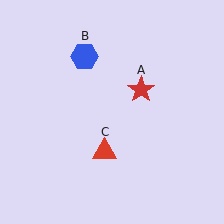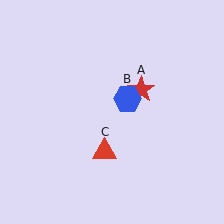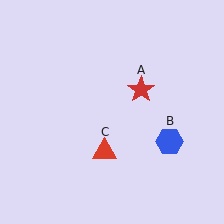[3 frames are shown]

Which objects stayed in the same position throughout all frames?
Red star (object A) and red triangle (object C) remained stationary.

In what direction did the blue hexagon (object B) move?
The blue hexagon (object B) moved down and to the right.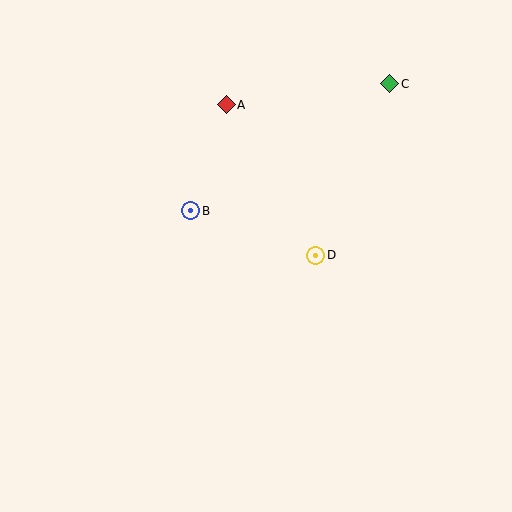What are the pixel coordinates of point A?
Point A is at (226, 105).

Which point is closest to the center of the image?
Point D at (316, 255) is closest to the center.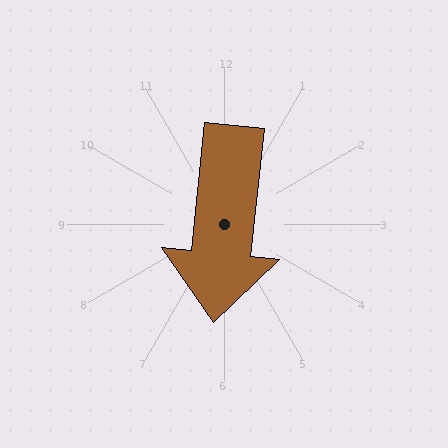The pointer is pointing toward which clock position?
Roughly 6 o'clock.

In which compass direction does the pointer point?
South.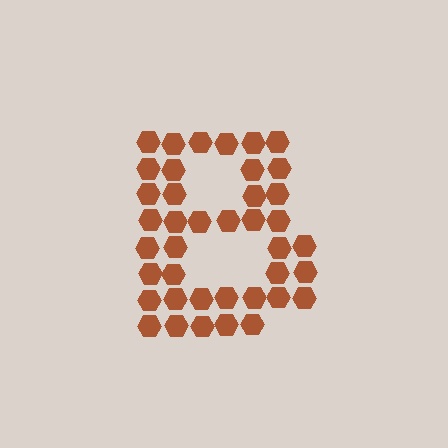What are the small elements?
The small elements are hexagons.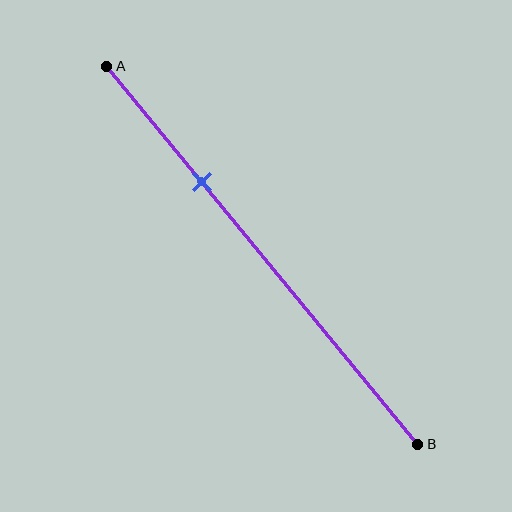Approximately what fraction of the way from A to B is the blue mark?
The blue mark is approximately 30% of the way from A to B.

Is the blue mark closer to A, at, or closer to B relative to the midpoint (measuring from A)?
The blue mark is closer to point A than the midpoint of segment AB.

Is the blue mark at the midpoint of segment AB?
No, the mark is at about 30% from A, not at the 50% midpoint.